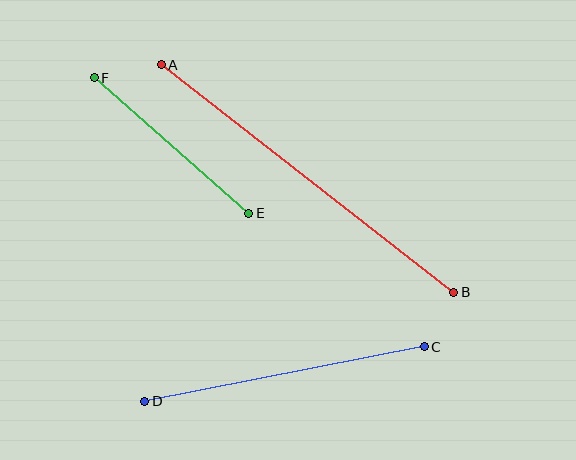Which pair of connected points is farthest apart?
Points A and B are farthest apart.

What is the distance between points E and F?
The distance is approximately 205 pixels.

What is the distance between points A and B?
The distance is approximately 370 pixels.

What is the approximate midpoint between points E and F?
The midpoint is at approximately (171, 146) pixels.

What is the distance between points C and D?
The distance is approximately 285 pixels.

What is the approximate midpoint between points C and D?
The midpoint is at approximately (284, 374) pixels.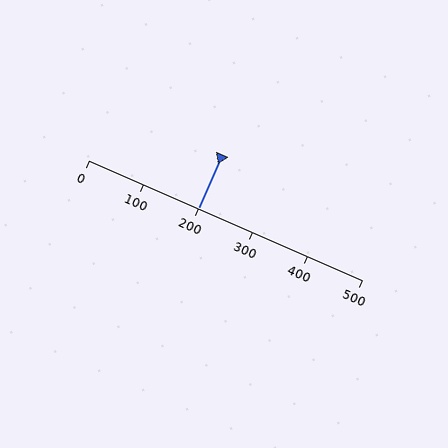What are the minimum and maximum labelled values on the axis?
The axis runs from 0 to 500.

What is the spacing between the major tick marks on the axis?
The major ticks are spaced 100 apart.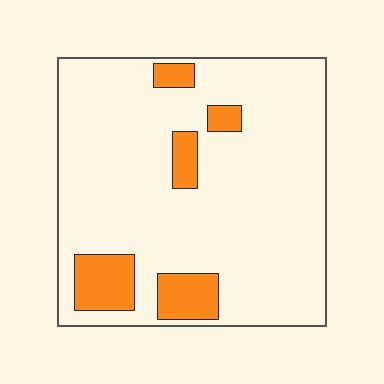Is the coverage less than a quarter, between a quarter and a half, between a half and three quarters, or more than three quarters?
Less than a quarter.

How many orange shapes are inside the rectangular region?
5.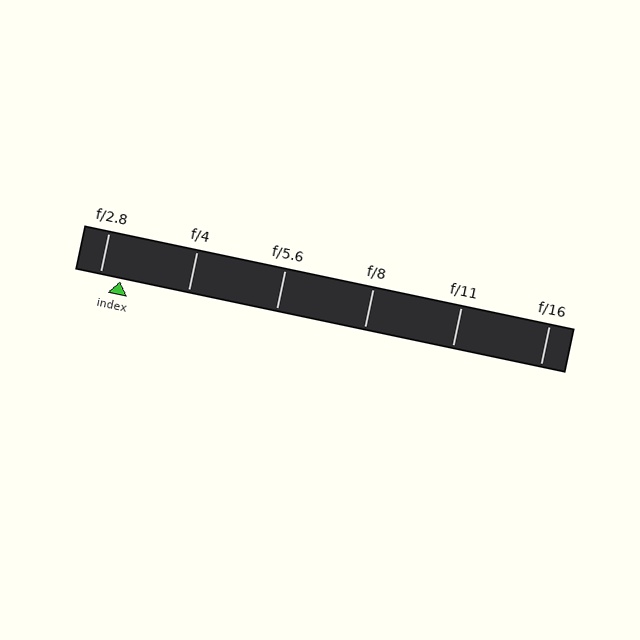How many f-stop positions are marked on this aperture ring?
There are 6 f-stop positions marked.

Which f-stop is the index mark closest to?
The index mark is closest to f/2.8.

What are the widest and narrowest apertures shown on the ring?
The widest aperture shown is f/2.8 and the narrowest is f/16.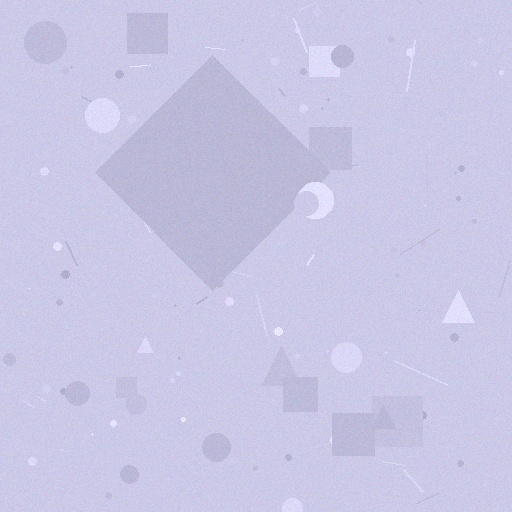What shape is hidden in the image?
A diamond is hidden in the image.